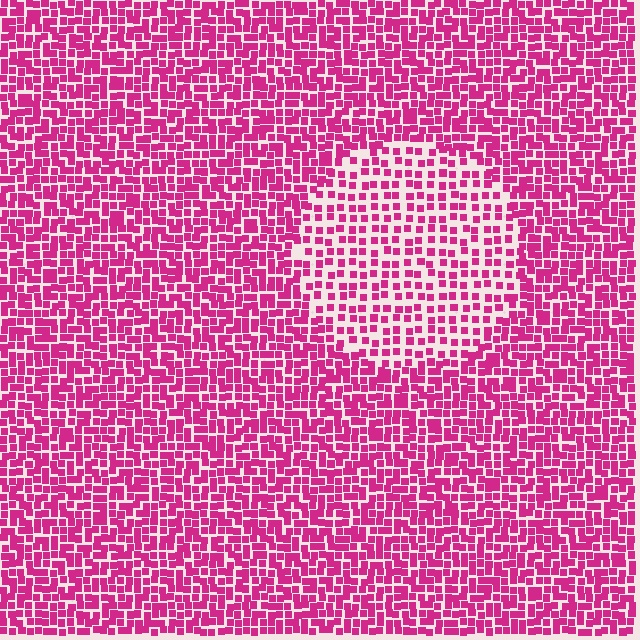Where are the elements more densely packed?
The elements are more densely packed outside the circle boundary.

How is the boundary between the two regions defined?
The boundary is defined by a change in element density (approximately 1.8x ratio). All elements are the same color, size, and shape.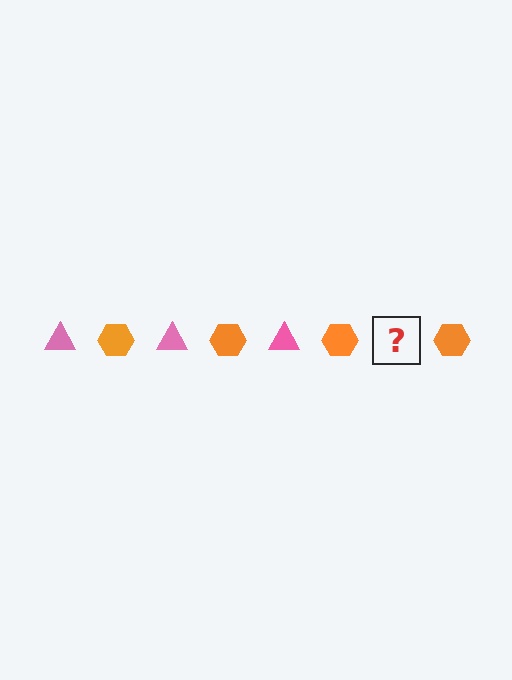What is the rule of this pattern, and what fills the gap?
The rule is that the pattern alternates between pink triangle and orange hexagon. The gap should be filled with a pink triangle.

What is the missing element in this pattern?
The missing element is a pink triangle.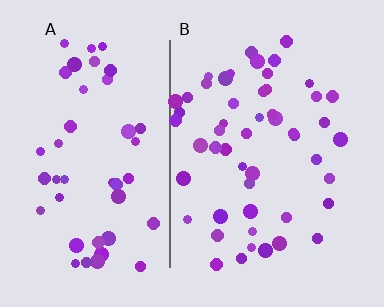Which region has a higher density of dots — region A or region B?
B (the right).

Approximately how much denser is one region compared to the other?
Approximately 1.1× — region B over region A.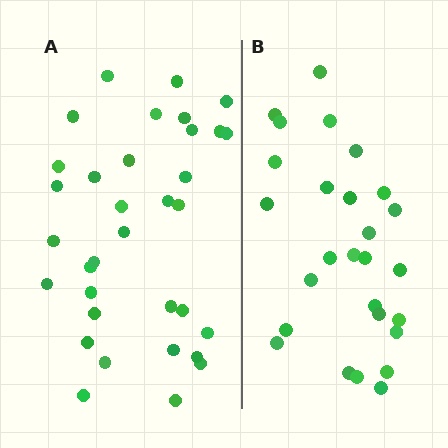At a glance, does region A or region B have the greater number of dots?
Region A (the left region) has more dots.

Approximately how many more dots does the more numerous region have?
Region A has roughly 8 or so more dots than region B.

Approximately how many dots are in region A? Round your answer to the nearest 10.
About 30 dots. (The exact count is 34, which rounds to 30.)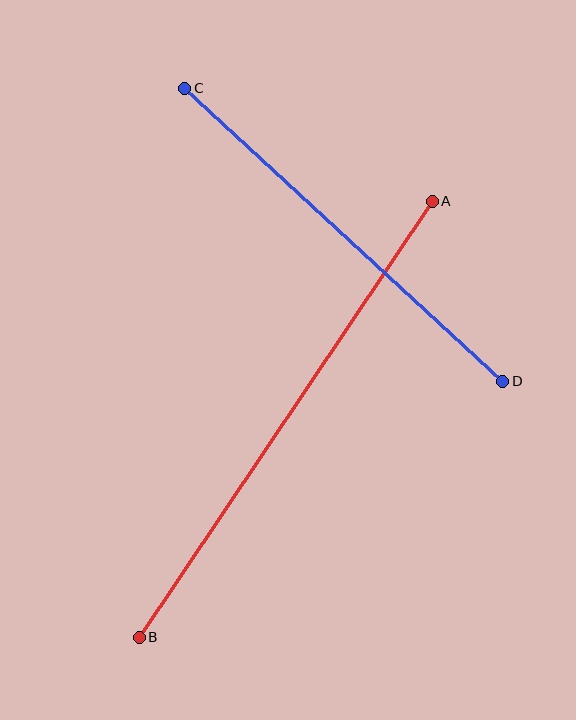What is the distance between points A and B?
The distance is approximately 525 pixels.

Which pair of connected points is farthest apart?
Points A and B are farthest apart.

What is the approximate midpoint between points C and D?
The midpoint is at approximately (344, 235) pixels.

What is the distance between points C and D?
The distance is approximately 432 pixels.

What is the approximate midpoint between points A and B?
The midpoint is at approximately (286, 419) pixels.